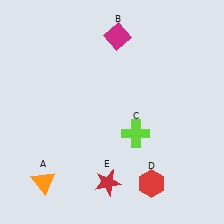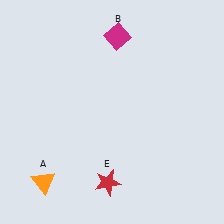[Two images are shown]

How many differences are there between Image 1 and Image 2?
There are 2 differences between the two images.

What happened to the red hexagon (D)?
The red hexagon (D) was removed in Image 2. It was in the bottom-right area of Image 1.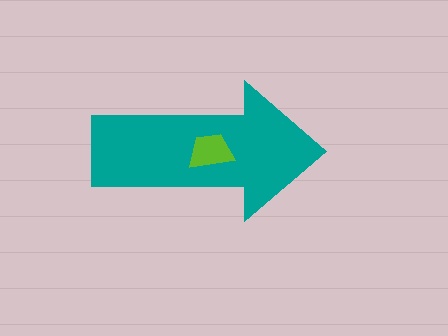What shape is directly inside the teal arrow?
The lime trapezoid.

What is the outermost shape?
The teal arrow.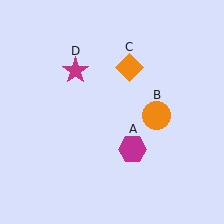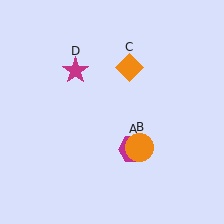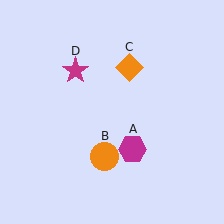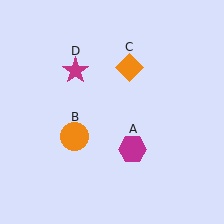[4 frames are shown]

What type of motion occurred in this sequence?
The orange circle (object B) rotated clockwise around the center of the scene.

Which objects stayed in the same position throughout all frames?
Magenta hexagon (object A) and orange diamond (object C) and magenta star (object D) remained stationary.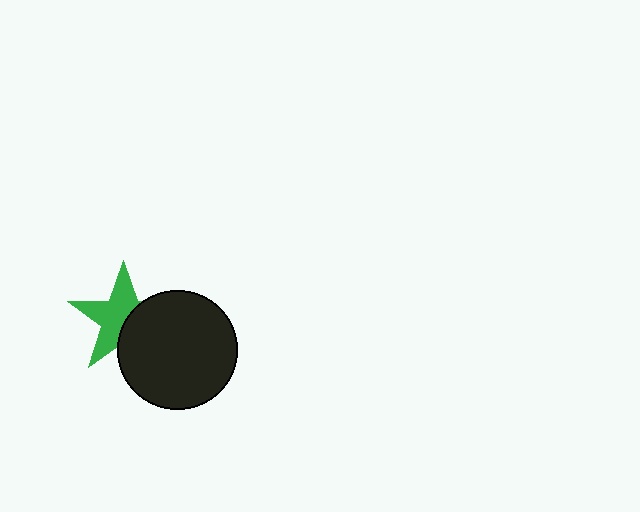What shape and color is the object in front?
The object in front is a black circle.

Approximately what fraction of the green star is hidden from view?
Roughly 40% of the green star is hidden behind the black circle.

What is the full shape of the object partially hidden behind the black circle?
The partially hidden object is a green star.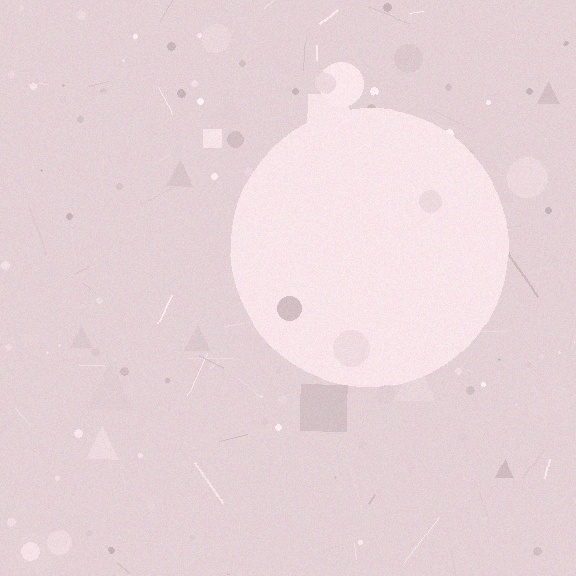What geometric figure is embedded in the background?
A circle is embedded in the background.